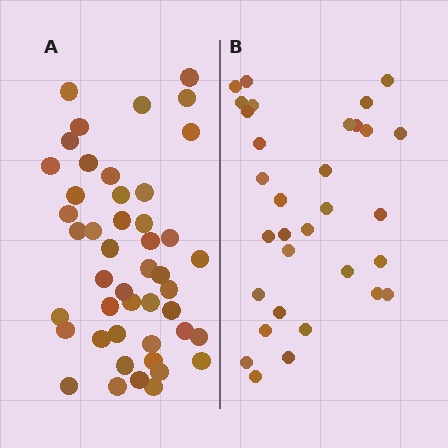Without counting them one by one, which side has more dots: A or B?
Region A (the left region) has more dots.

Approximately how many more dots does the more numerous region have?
Region A has approximately 15 more dots than region B.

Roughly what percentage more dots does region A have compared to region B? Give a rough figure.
About 45% more.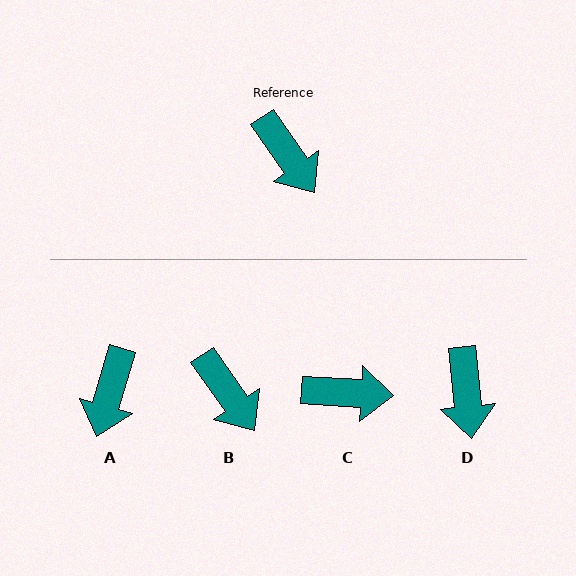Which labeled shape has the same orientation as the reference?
B.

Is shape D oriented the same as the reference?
No, it is off by about 29 degrees.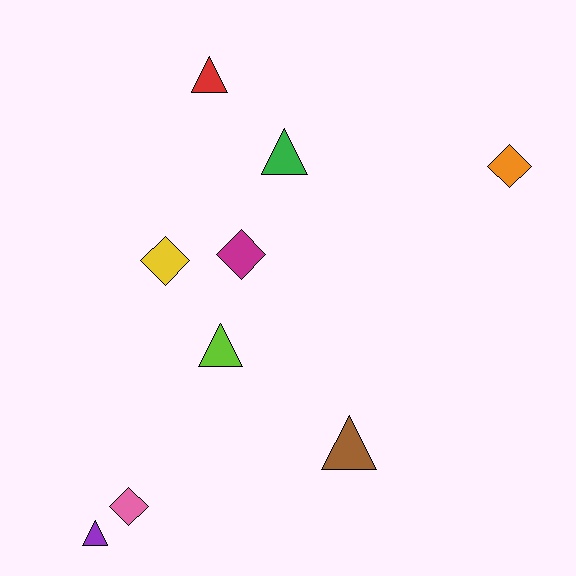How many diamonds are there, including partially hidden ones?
There are 4 diamonds.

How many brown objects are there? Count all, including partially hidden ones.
There is 1 brown object.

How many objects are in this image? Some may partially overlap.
There are 9 objects.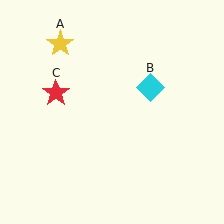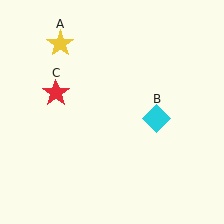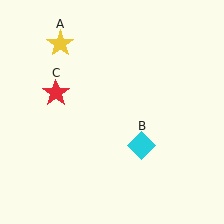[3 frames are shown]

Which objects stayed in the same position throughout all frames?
Yellow star (object A) and red star (object C) remained stationary.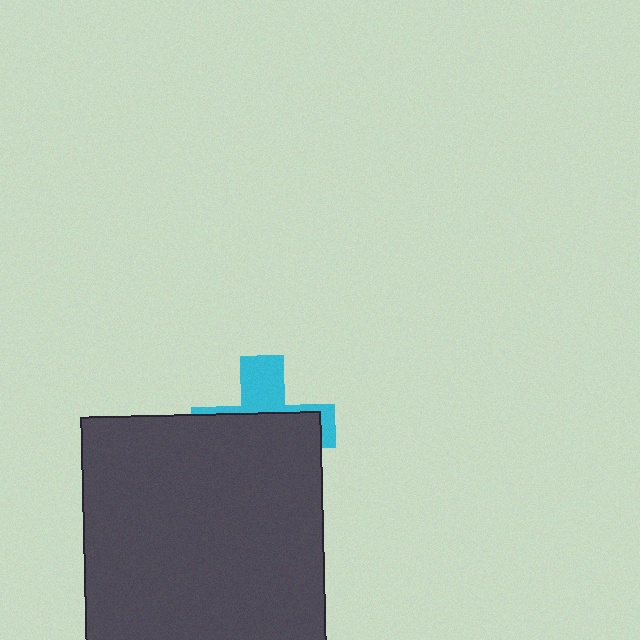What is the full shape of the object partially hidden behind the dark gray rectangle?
The partially hidden object is a cyan cross.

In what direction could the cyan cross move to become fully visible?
The cyan cross could move up. That would shift it out from behind the dark gray rectangle entirely.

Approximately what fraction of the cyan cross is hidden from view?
Roughly 64% of the cyan cross is hidden behind the dark gray rectangle.